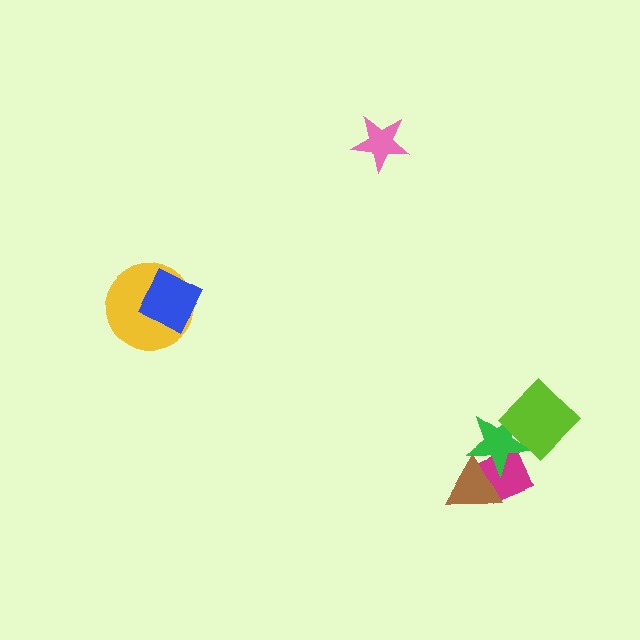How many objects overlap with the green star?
3 objects overlap with the green star.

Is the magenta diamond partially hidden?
Yes, it is partially covered by another shape.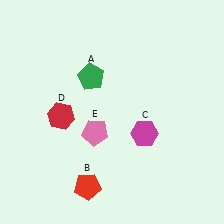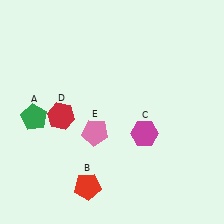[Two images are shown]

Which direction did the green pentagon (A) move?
The green pentagon (A) moved left.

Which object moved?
The green pentagon (A) moved left.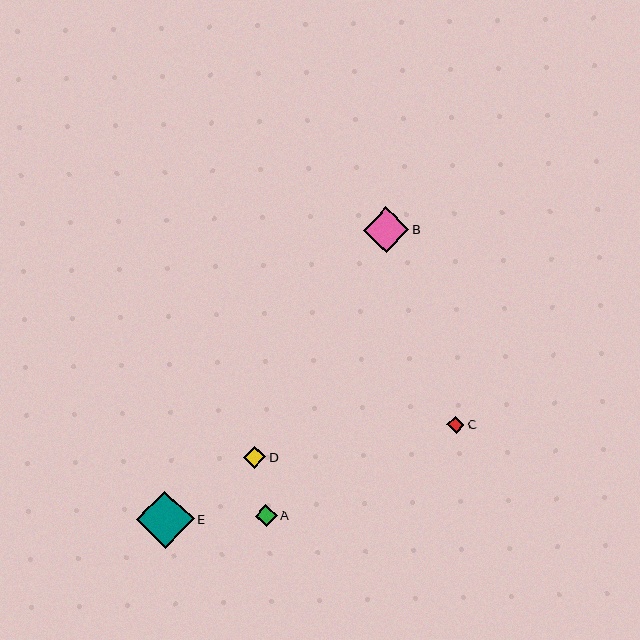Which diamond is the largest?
Diamond E is the largest with a size of approximately 58 pixels.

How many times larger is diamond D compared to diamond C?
Diamond D is approximately 1.4 times the size of diamond C.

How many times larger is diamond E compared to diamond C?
Diamond E is approximately 3.4 times the size of diamond C.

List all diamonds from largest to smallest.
From largest to smallest: E, B, D, A, C.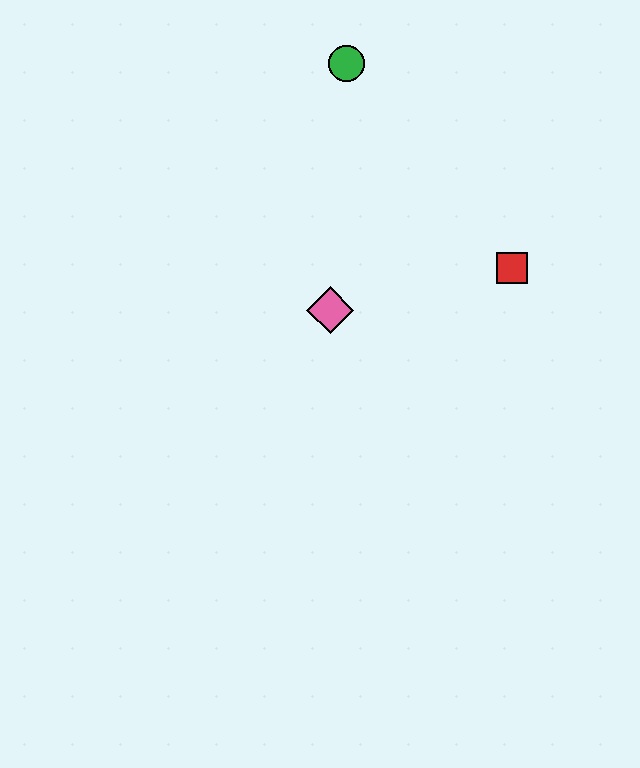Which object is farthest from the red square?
The green circle is farthest from the red square.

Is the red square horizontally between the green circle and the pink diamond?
No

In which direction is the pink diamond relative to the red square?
The pink diamond is to the left of the red square.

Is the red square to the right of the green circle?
Yes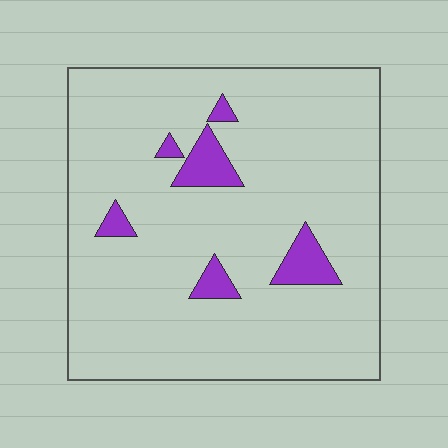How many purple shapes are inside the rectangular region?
6.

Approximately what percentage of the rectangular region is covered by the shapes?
Approximately 10%.